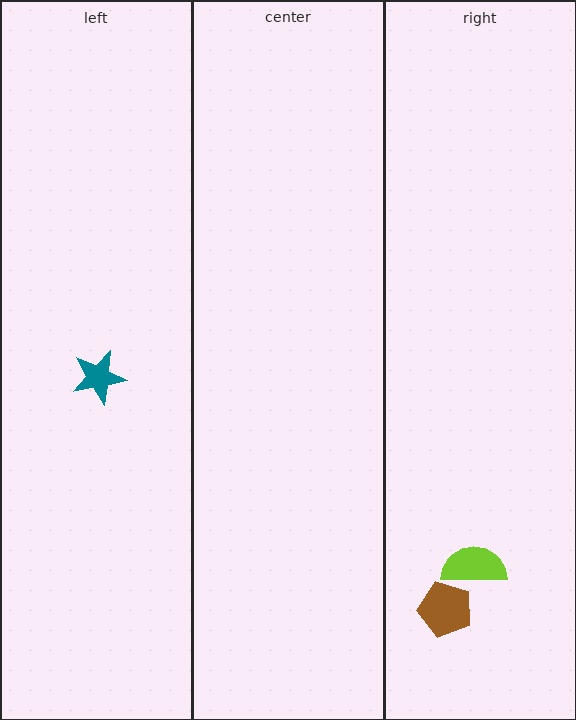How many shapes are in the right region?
2.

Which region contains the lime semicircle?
The right region.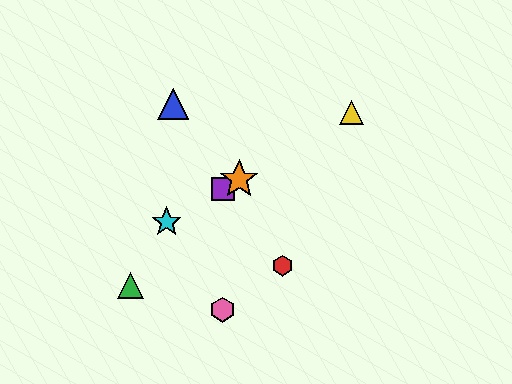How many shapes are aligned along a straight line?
4 shapes (the yellow triangle, the purple square, the orange star, the cyan star) are aligned along a straight line.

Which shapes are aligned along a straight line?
The yellow triangle, the purple square, the orange star, the cyan star are aligned along a straight line.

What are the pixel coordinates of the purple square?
The purple square is at (223, 189).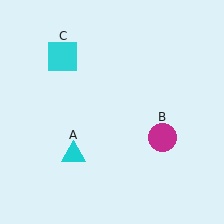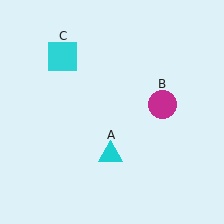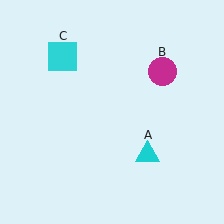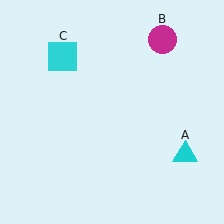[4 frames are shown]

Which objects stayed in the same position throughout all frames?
Cyan square (object C) remained stationary.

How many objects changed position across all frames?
2 objects changed position: cyan triangle (object A), magenta circle (object B).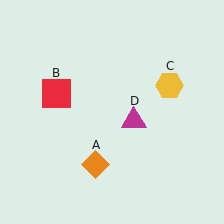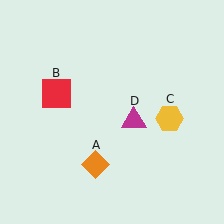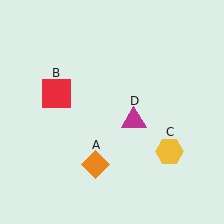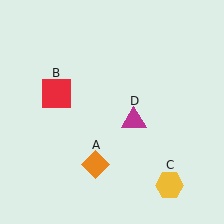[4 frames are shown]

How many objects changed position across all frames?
1 object changed position: yellow hexagon (object C).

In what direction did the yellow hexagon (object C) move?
The yellow hexagon (object C) moved down.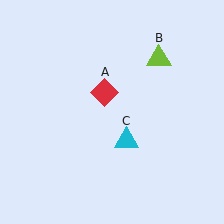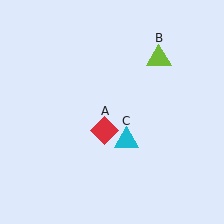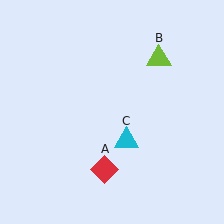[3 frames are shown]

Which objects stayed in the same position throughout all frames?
Lime triangle (object B) and cyan triangle (object C) remained stationary.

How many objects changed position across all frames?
1 object changed position: red diamond (object A).